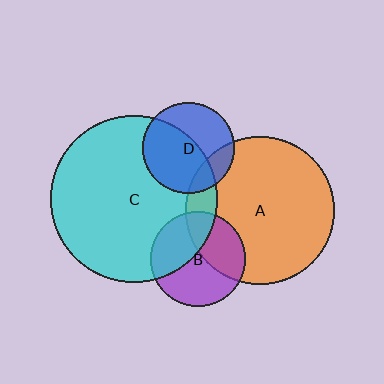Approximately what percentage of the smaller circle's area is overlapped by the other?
Approximately 20%.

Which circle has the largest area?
Circle C (cyan).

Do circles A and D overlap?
Yes.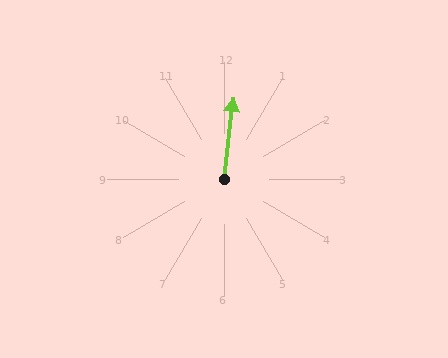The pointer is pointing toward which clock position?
Roughly 12 o'clock.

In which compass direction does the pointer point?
North.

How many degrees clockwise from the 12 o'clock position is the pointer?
Approximately 6 degrees.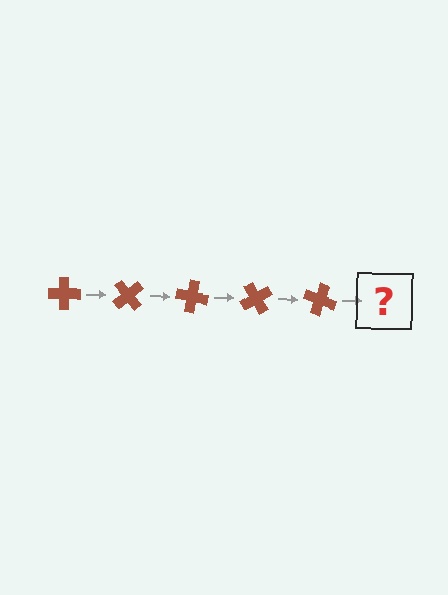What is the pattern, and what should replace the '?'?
The pattern is that the cross rotates 50 degrees each step. The '?' should be a brown cross rotated 250 degrees.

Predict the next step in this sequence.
The next step is a brown cross rotated 250 degrees.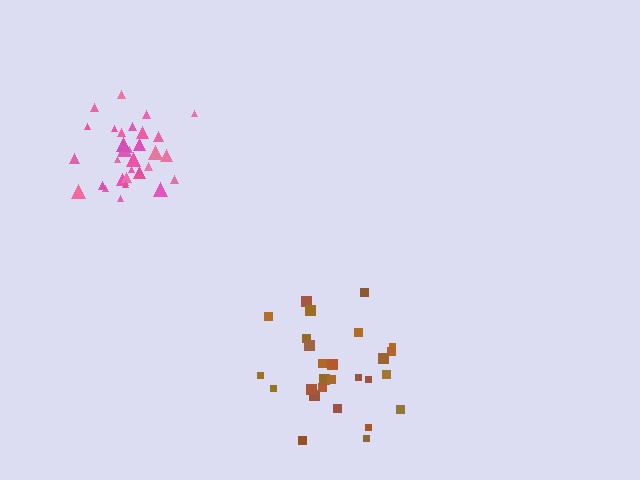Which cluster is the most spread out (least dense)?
Brown.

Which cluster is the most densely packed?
Pink.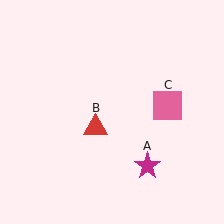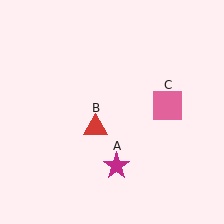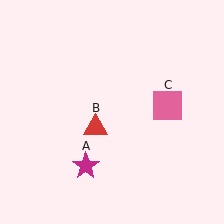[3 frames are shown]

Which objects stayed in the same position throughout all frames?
Red triangle (object B) and pink square (object C) remained stationary.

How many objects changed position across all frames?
1 object changed position: magenta star (object A).